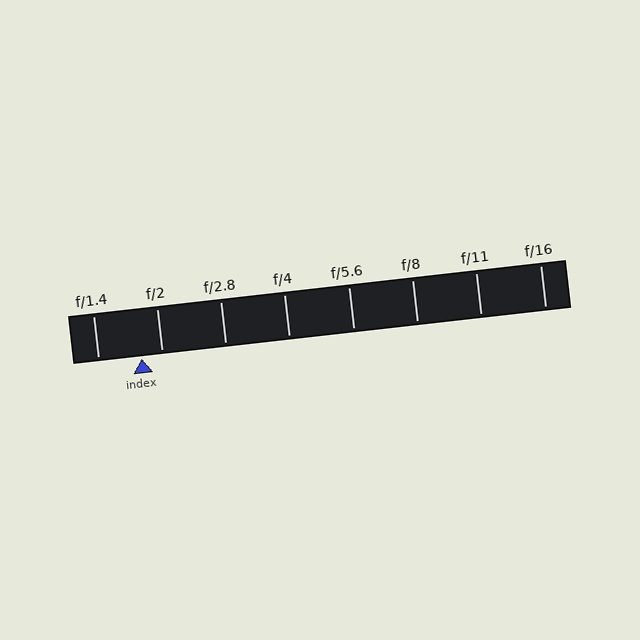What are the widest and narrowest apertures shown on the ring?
The widest aperture shown is f/1.4 and the narrowest is f/16.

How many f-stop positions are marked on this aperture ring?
There are 8 f-stop positions marked.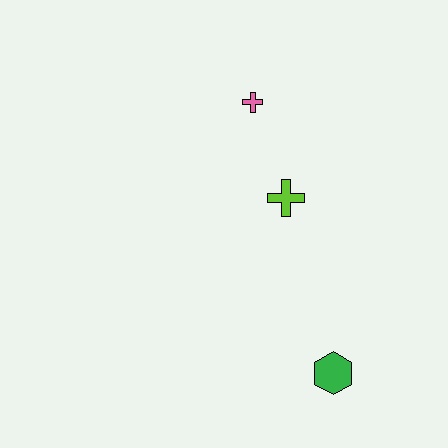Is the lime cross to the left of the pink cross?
No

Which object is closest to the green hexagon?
The lime cross is closest to the green hexagon.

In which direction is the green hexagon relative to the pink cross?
The green hexagon is below the pink cross.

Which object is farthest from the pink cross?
The green hexagon is farthest from the pink cross.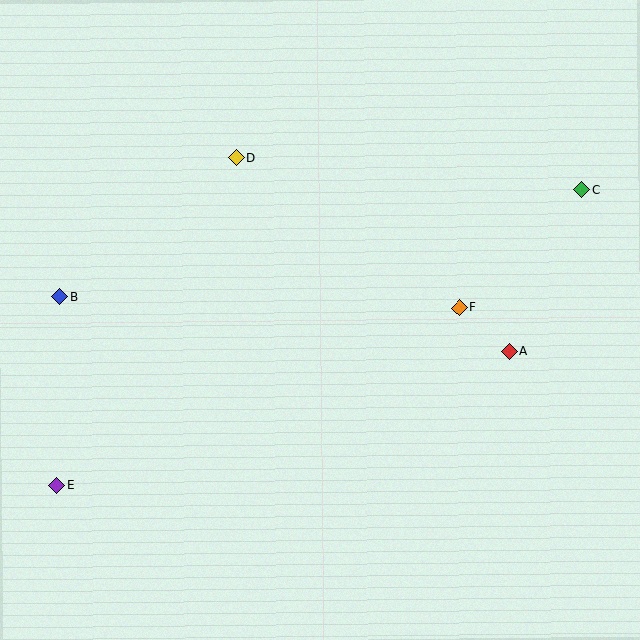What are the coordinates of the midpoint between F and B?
The midpoint between F and B is at (259, 302).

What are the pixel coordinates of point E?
Point E is at (57, 485).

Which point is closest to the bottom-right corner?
Point A is closest to the bottom-right corner.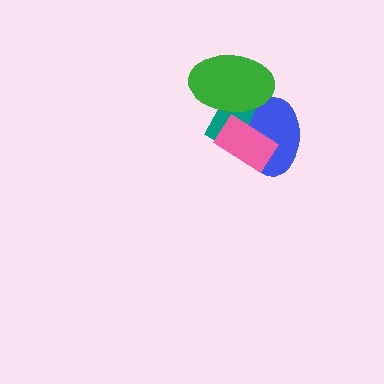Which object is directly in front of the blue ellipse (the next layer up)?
The green ellipse is directly in front of the blue ellipse.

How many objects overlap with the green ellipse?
3 objects overlap with the green ellipse.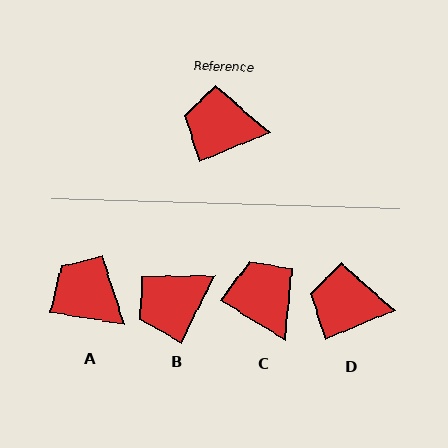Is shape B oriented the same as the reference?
No, it is off by about 42 degrees.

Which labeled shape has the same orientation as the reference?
D.